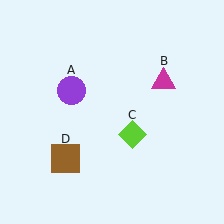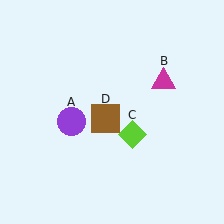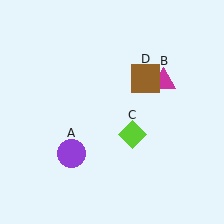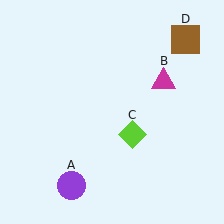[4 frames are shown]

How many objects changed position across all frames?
2 objects changed position: purple circle (object A), brown square (object D).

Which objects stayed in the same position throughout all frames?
Magenta triangle (object B) and lime diamond (object C) remained stationary.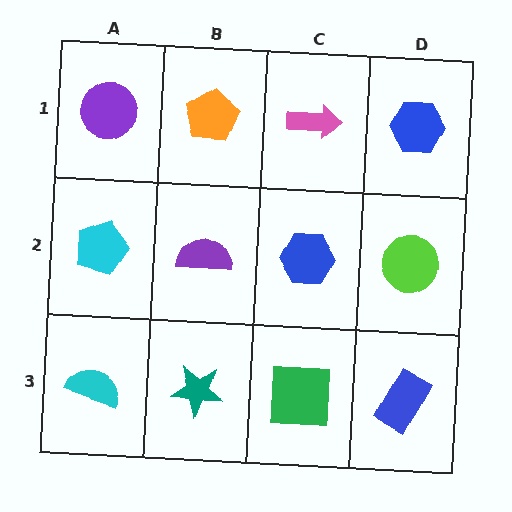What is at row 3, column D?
A blue rectangle.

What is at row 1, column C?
A pink arrow.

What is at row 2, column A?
A cyan pentagon.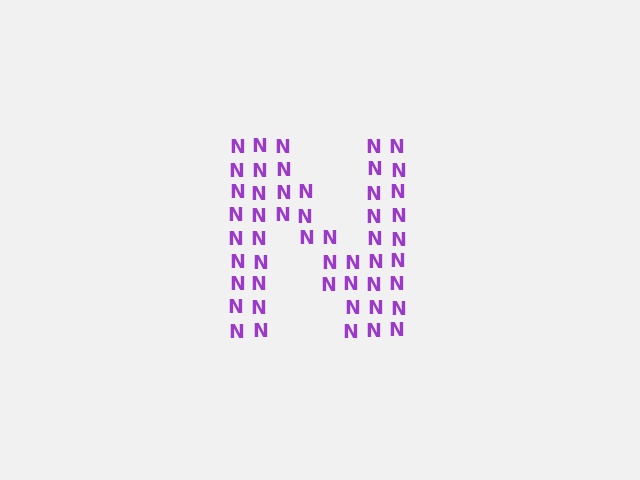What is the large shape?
The large shape is the letter N.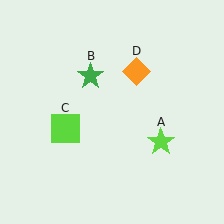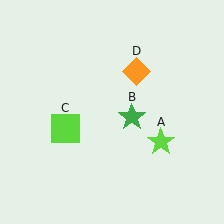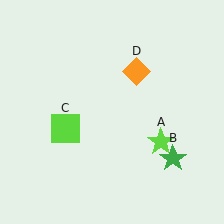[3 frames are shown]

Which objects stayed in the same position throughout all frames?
Lime star (object A) and lime square (object C) and orange diamond (object D) remained stationary.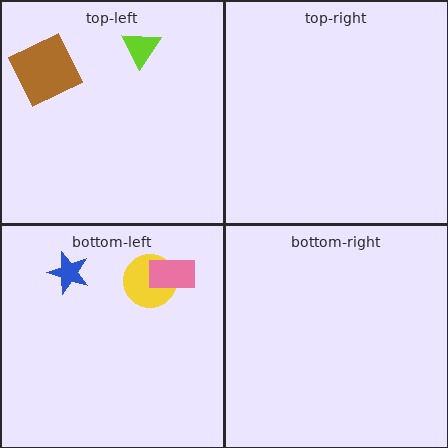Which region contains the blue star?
The bottom-left region.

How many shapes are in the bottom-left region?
3.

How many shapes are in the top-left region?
2.